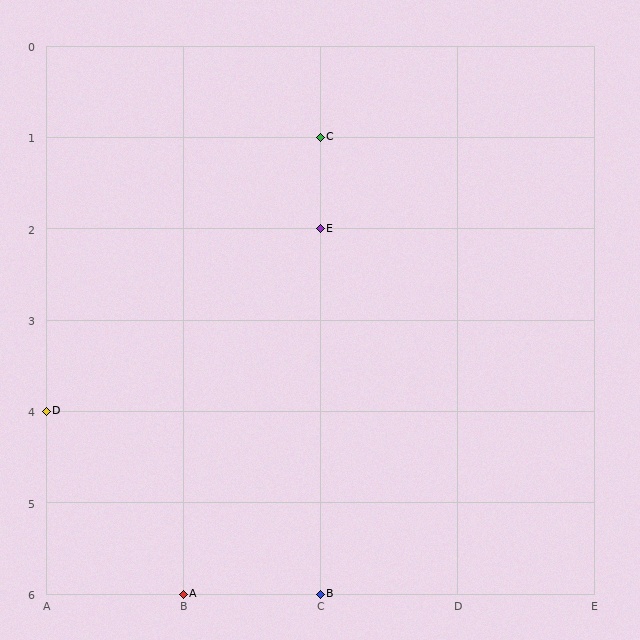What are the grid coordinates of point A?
Point A is at grid coordinates (B, 6).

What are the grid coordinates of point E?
Point E is at grid coordinates (C, 2).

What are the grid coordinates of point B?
Point B is at grid coordinates (C, 6).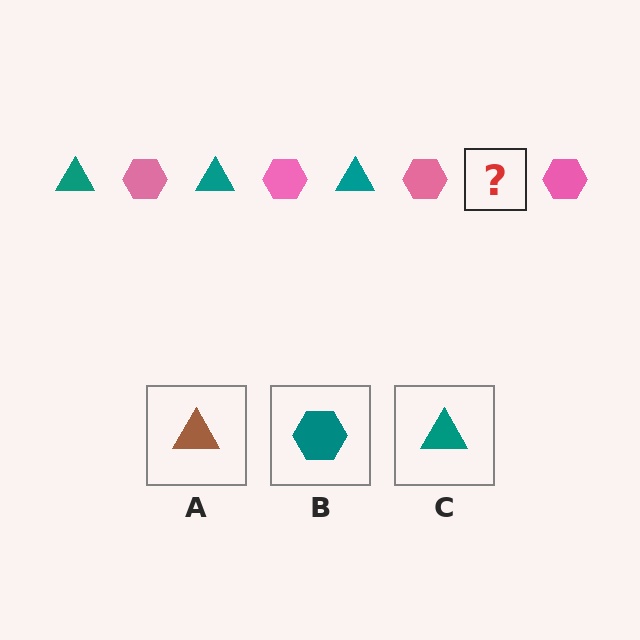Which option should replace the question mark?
Option C.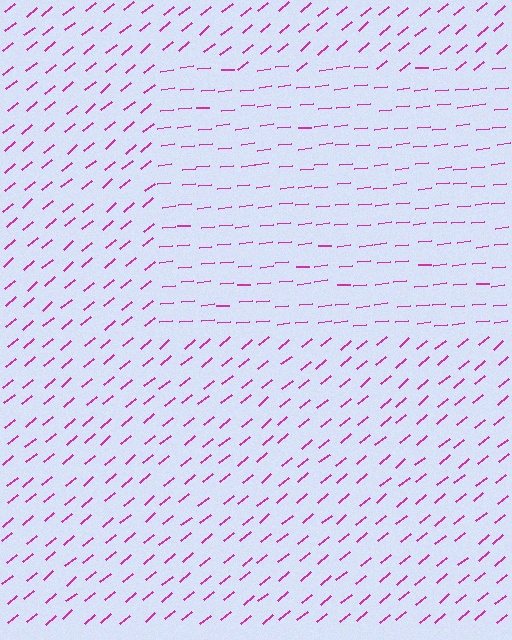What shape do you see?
I see a rectangle.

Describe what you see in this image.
The image is filled with small magenta line segments. A rectangle region in the image has lines oriented differently from the surrounding lines, creating a visible texture boundary.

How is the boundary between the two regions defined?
The boundary is defined purely by a change in line orientation (approximately 34 degrees difference). All lines are the same color and thickness.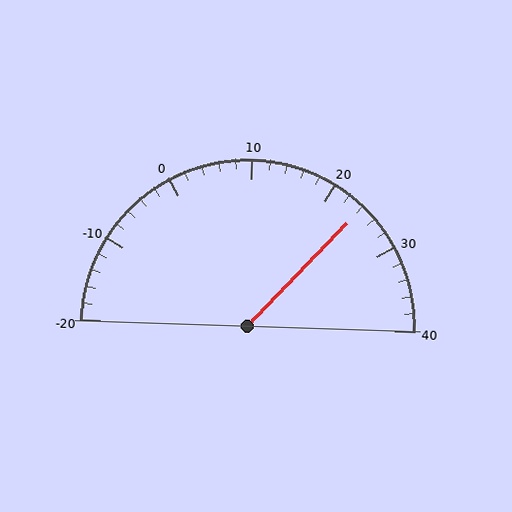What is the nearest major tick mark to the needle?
The nearest major tick mark is 20.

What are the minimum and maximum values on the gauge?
The gauge ranges from -20 to 40.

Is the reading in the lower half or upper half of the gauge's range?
The reading is in the upper half of the range (-20 to 40).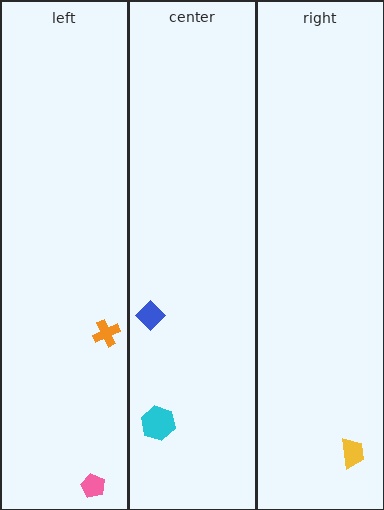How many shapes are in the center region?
2.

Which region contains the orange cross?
The left region.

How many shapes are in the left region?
2.